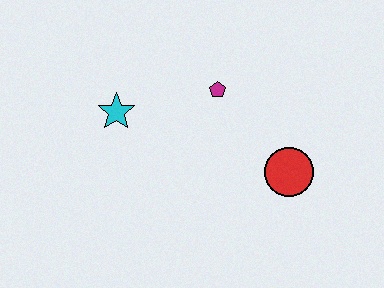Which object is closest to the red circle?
The magenta pentagon is closest to the red circle.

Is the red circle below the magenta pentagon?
Yes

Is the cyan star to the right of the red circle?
No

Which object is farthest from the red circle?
The cyan star is farthest from the red circle.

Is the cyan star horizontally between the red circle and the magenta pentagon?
No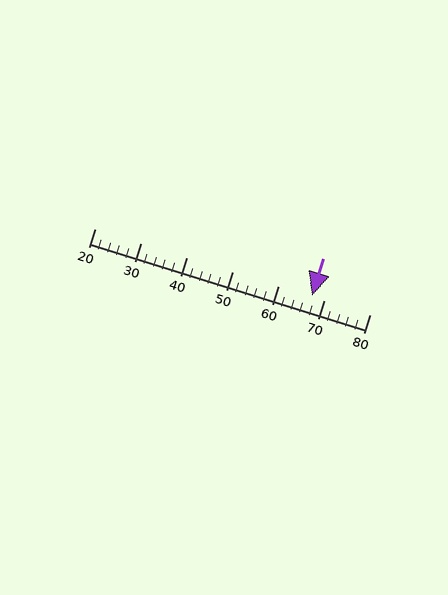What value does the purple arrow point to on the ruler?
The purple arrow points to approximately 67.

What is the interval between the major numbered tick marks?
The major tick marks are spaced 10 units apart.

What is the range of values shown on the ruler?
The ruler shows values from 20 to 80.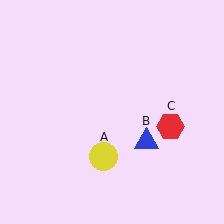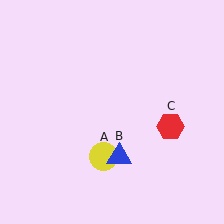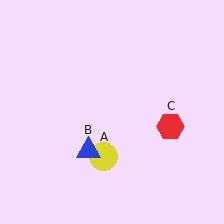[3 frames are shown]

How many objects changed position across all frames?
1 object changed position: blue triangle (object B).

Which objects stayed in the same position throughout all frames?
Yellow circle (object A) and red hexagon (object C) remained stationary.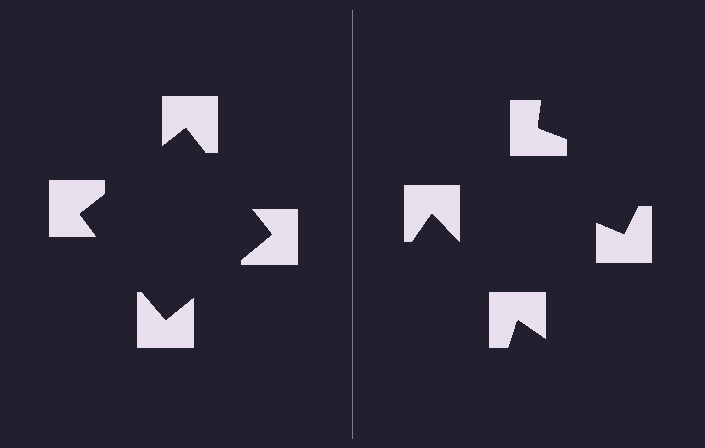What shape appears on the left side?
An illusory square.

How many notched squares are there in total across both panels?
8 — 4 on each side.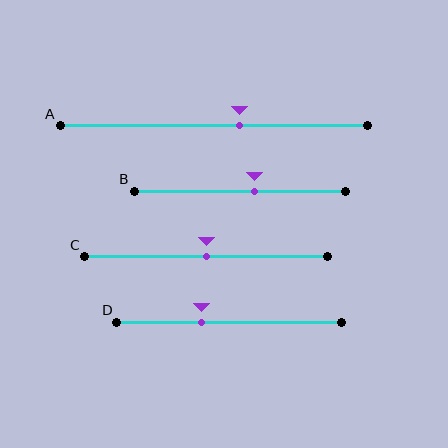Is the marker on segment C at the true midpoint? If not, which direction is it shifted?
Yes, the marker on segment C is at the true midpoint.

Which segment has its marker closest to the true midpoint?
Segment C has its marker closest to the true midpoint.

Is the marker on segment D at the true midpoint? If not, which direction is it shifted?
No, the marker on segment D is shifted to the left by about 12% of the segment length.